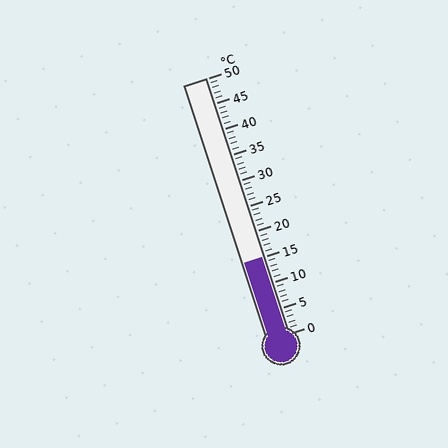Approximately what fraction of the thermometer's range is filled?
The thermometer is filled to approximately 30% of its range.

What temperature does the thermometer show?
The thermometer shows approximately 15°C.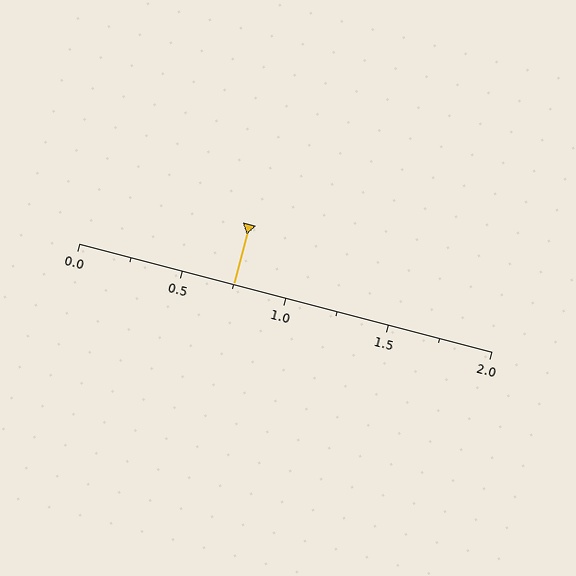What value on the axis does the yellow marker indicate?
The marker indicates approximately 0.75.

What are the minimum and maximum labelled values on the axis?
The axis runs from 0.0 to 2.0.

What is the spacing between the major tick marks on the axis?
The major ticks are spaced 0.5 apart.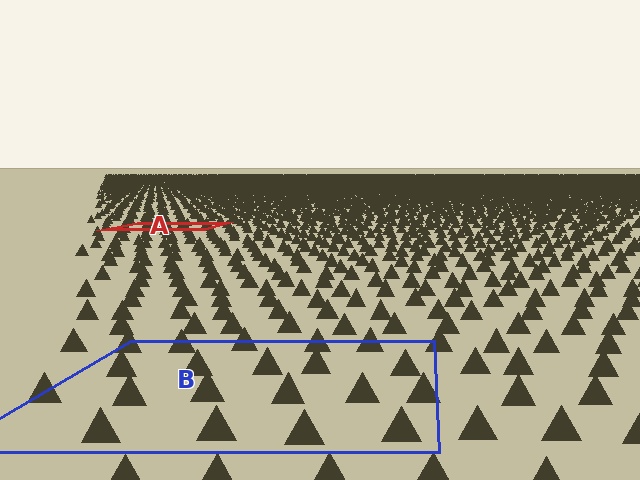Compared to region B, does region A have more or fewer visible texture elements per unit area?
Region A has more texture elements per unit area — they are packed more densely because it is farther away.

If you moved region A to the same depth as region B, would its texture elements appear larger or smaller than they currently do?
They would appear larger. At a closer depth, the same texture elements are projected at a bigger on-screen size.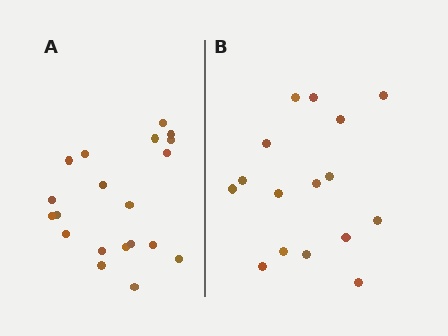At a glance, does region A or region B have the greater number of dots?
Region A (the left region) has more dots.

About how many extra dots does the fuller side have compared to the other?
Region A has about 4 more dots than region B.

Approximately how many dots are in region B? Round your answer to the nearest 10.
About 20 dots. (The exact count is 16, which rounds to 20.)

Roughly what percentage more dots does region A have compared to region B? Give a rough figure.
About 25% more.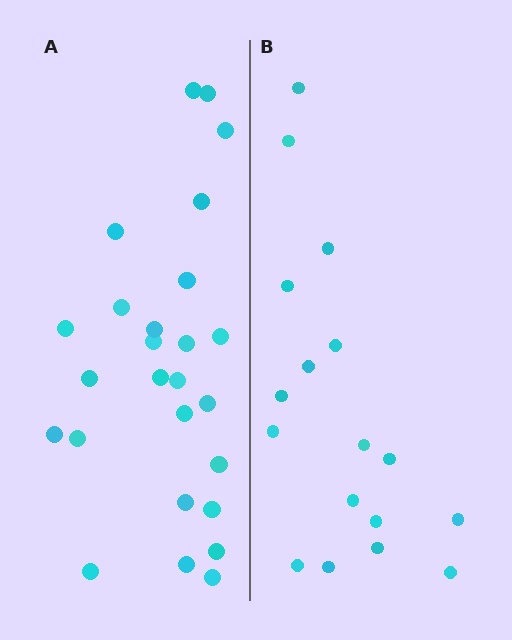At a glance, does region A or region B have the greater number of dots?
Region A (the left region) has more dots.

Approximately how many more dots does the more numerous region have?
Region A has roughly 8 or so more dots than region B.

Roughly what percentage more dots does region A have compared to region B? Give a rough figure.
About 55% more.